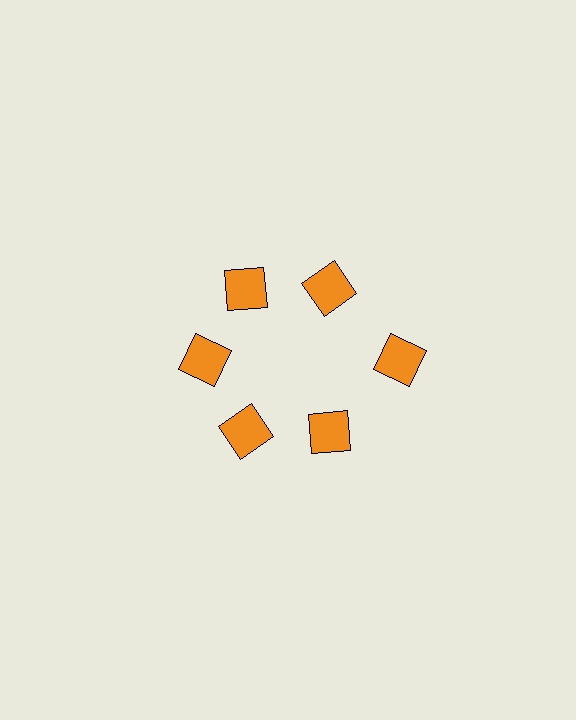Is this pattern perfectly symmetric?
No. The 6 orange squares are arranged in a ring, but one element near the 3 o'clock position is pushed outward from the center, breaking the 6-fold rotational symmetry.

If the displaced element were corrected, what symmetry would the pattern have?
It would have 6-fold rotational symmetry — the pattern would map onto itself every 60 degrees.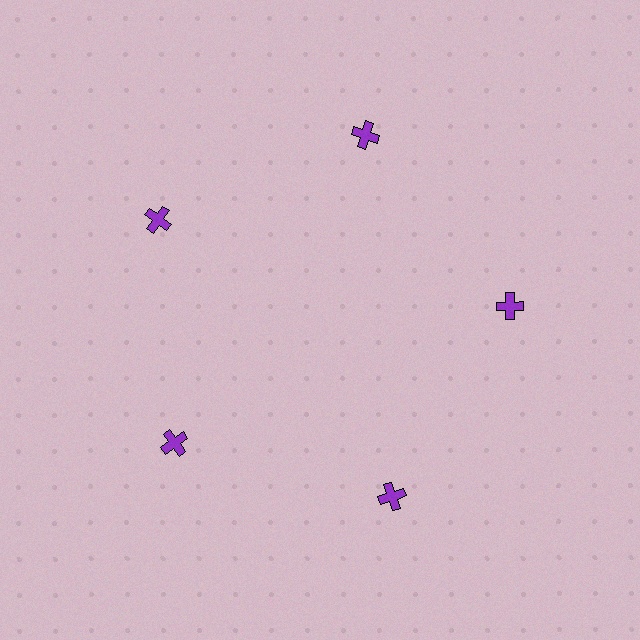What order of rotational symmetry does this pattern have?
This pattern has 5-fold rotational symmetry.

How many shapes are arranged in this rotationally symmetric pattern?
There are 5 shapes, arranged in 5 groups of 1.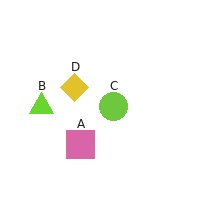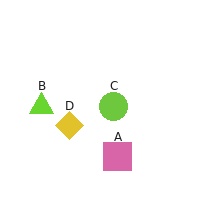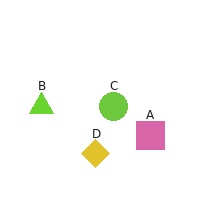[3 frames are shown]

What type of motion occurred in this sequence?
The pink square (object A), yellow diamond (object D) rotated counterclockwise around the center of the scene.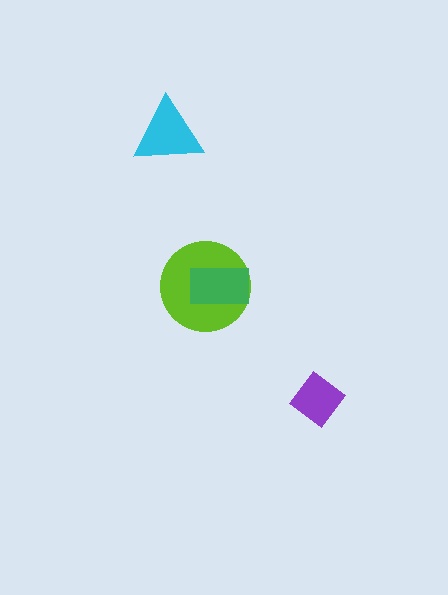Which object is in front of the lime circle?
The green rectangle is in front of the lime circle.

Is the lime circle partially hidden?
Yes, it is partially covered by another shape.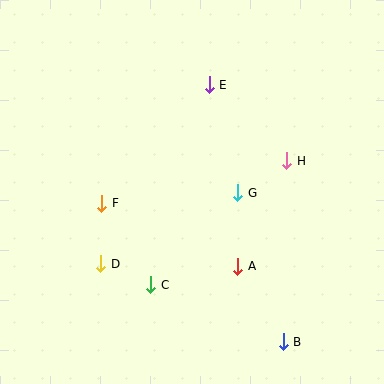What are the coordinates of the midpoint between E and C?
The midpoint between E and C is at (180, 185).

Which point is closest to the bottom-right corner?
Point B is closest to the bottom-right corner.